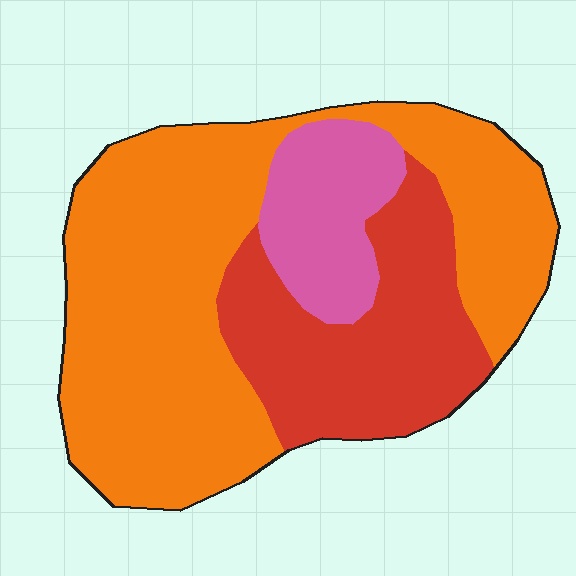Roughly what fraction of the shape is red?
Red covers 27% of the shape.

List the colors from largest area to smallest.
From largest to smallest: orange, red, pink.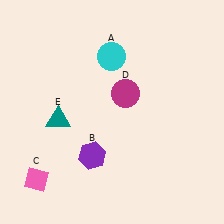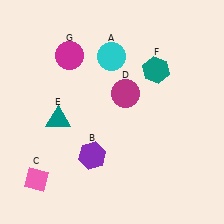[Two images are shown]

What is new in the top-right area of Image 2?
A teal hexagon (F) was added in the top-right area of Image 2.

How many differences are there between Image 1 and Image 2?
There are 2 differences between the two images.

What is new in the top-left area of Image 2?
A magenta circle (G) was added in the top-left area of Image 2.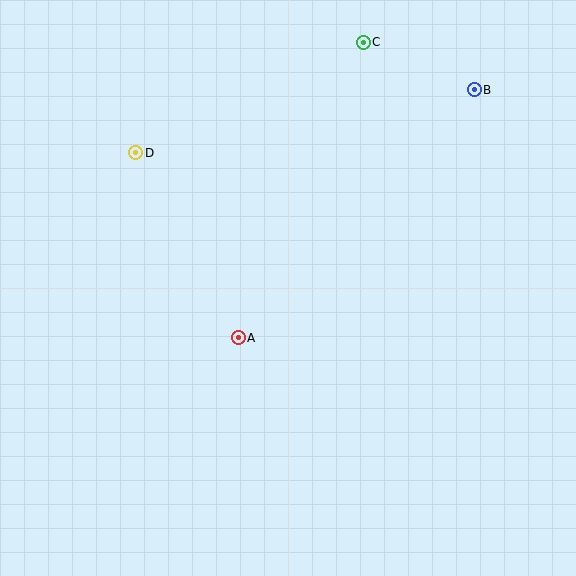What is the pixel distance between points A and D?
The distance between A and D is 212 pixels.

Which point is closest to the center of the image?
Point A at (238, 338) is closest to the center.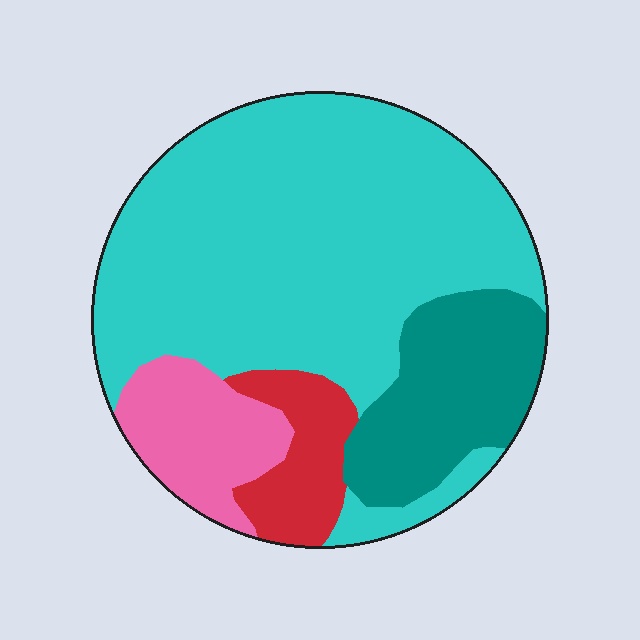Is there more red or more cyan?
Cyan.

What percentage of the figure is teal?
Teal covers about 15% of the figure.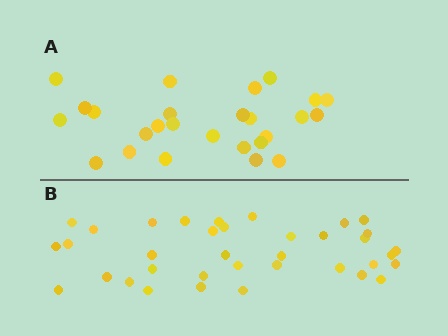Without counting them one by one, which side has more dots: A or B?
Region B (the bottom region) has more dots.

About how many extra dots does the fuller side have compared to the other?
Region B has roughly 10 or so more dots than region A.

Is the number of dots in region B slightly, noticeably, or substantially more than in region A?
Region B has noticeably more, but not dramatically so. The ratio is roughly 1.4 to 1.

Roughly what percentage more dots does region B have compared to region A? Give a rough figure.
About 40% more.